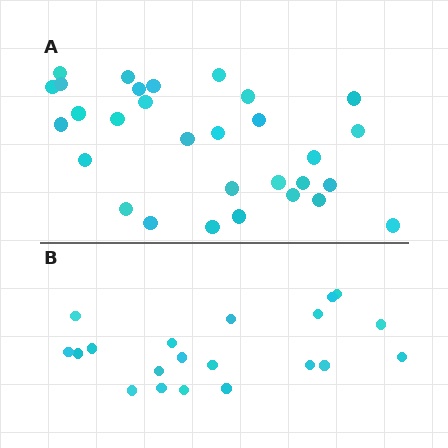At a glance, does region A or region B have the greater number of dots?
Region A (the top region) has more dots.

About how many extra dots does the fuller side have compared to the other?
Region A has roughly 10 or so more dots than region B.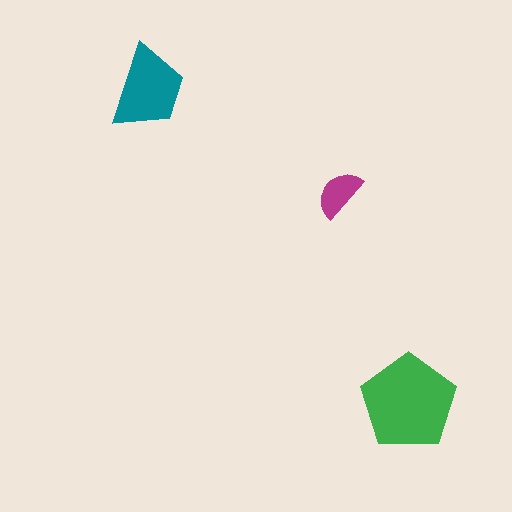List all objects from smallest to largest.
The magenta semicircle, the teal trapezoid, the green pentagon.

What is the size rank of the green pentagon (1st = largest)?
1st.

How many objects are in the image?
There are 3 objects in the image.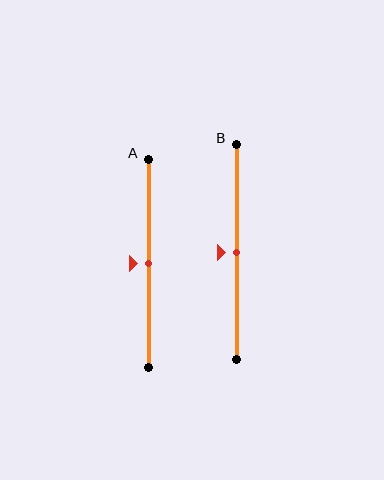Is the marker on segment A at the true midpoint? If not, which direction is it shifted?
Yes, the marker on segment A is at the true midpoint.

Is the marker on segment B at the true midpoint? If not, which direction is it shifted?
Yes, the marker on segment B is at the true midpoint.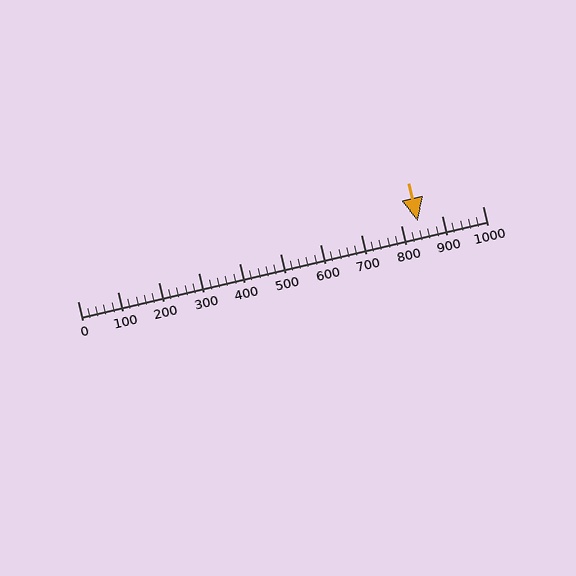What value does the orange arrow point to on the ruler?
The orange arrow points to approximately 840.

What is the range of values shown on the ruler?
The ruler shows values from 0 to 1000.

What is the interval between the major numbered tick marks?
The major tick marks are spaced 100 units apart.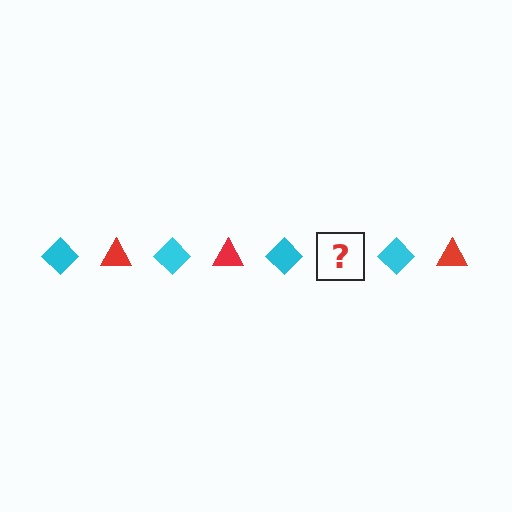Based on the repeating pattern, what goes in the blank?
The blank should be a red triangle.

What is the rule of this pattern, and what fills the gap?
The rule is that the pattern alternates between cyan diamond and red triangle. The gap should be filled with a red triangle.